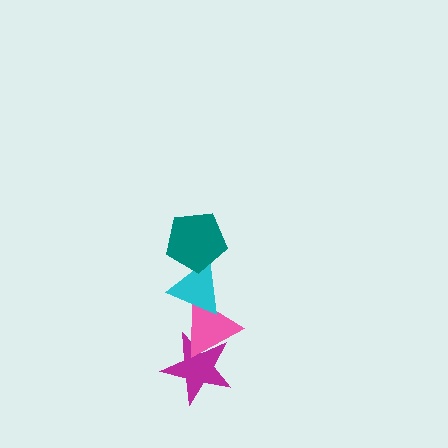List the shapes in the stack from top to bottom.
From top to bottom: the teal pentagon, the cyan triangle, the pink triangle, the magenta star.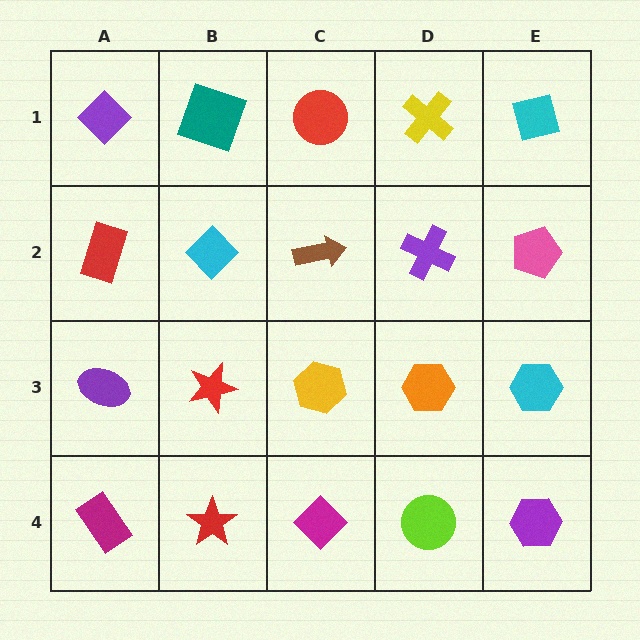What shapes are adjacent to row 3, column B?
A cyan diamond (row 2, column B), a red star (row 4, column B), a purple ellipse (row 3, column A), a yellow hexagon (row 3, column C).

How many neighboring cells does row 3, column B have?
4.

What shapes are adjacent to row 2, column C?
A red circle (row 1, column C), a yellow hexagon (row 3, column C), a cyan diamond (row 2, column B), a purple cross (row 2, column D).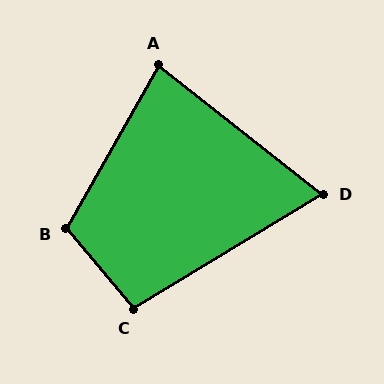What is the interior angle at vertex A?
Approximately 81 degrees (acute).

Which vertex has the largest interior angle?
B, at approximately 111 degrees.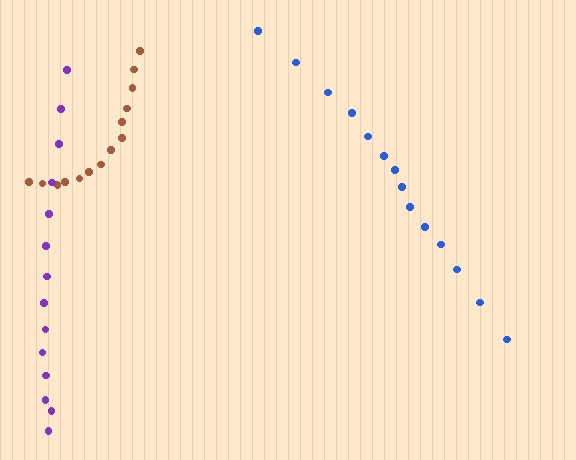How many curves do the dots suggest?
There are 3 distinct paths.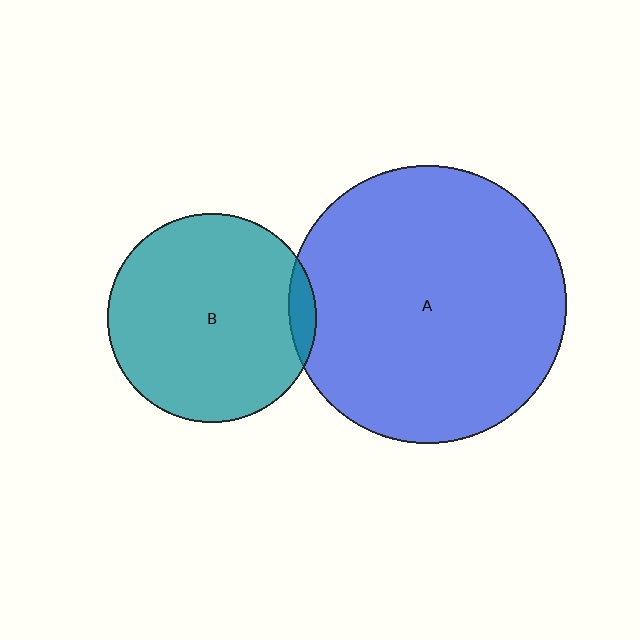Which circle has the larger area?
Circle A (blue).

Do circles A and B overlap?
Yes.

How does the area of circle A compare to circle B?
Approximately 1.8 times.